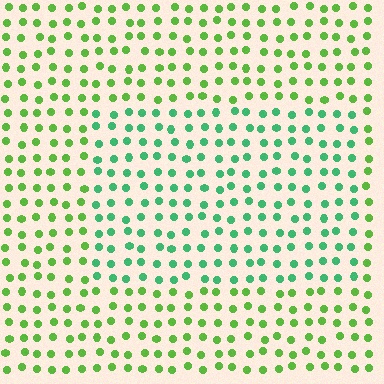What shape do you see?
I see a rectangle.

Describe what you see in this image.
The image is filled with small lime elements in a uniform arrangement. A rectangle-shaped region is visible where the elements are tinted to a slightly different hue, forming a subtle color boundary.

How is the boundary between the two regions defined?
The boundary is defined purely by a slight shift in hue (about 38 degrees). Spacing, size, and orientation are identical on both sides.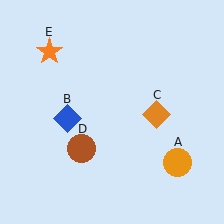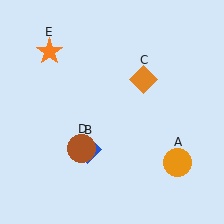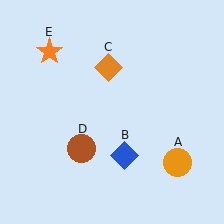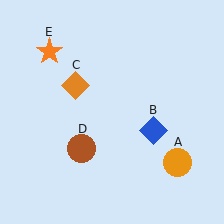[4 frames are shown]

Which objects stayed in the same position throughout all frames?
Orange circle (object A) and brown circle (object D) and orange star (object E) remained stationary.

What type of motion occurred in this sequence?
The blue diamond (object B), orange diamond (object C) rotated counterclockwise around the center of the scene.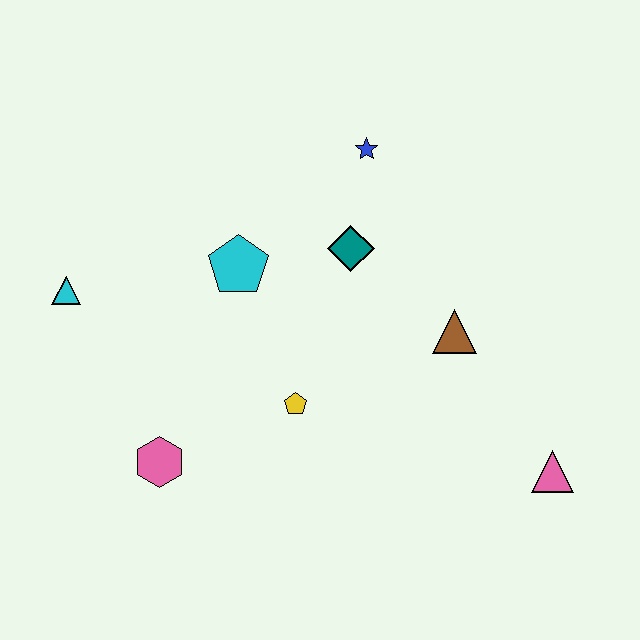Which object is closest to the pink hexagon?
The yellow pentagon is closest to the pink hexagon.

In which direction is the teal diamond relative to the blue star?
The teal diamond is below the blue star.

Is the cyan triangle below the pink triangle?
No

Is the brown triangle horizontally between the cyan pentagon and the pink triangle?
Yes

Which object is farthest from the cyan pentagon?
The pink triangle is farthest from the cyan pentagon.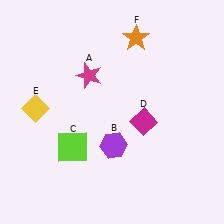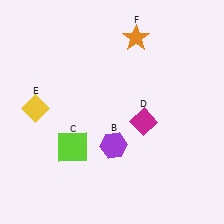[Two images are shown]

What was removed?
The magenta star (A) was removed in Image 2.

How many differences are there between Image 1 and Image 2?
There is 1 difference between the two images.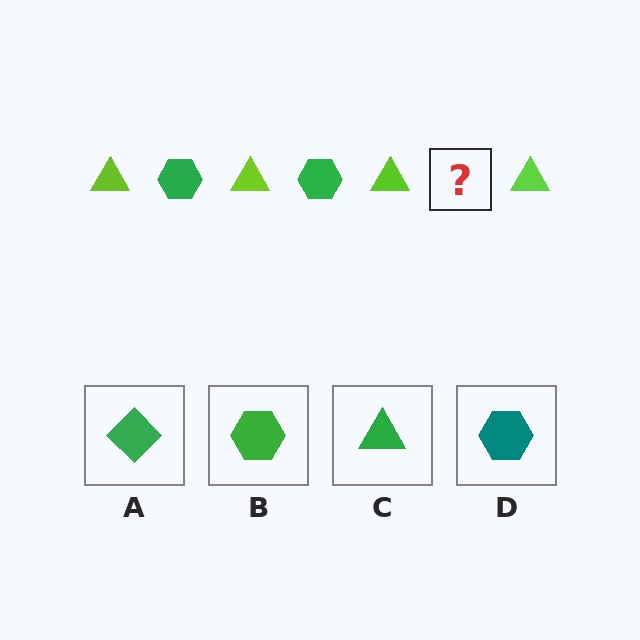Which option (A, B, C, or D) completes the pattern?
B.